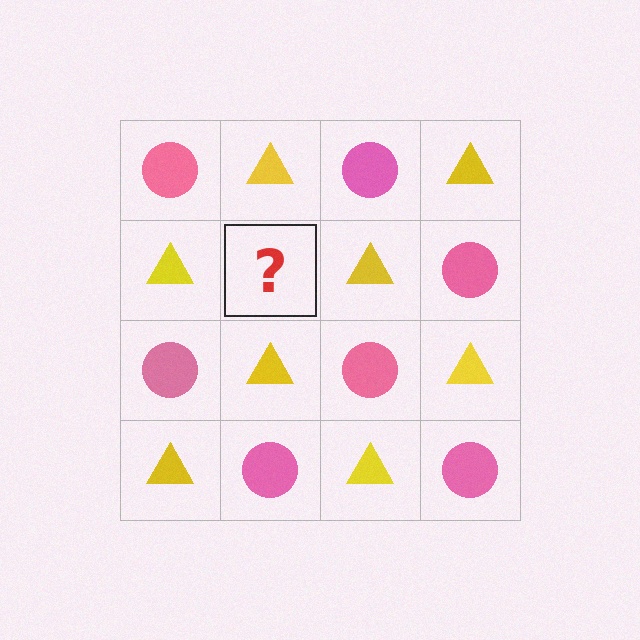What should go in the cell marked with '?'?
The missing cell should contain a pink circle.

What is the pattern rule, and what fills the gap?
The rule is that it alternates pink circle and yellow triangle in a checkerboard pattern. The gap should be filled with a pink circle.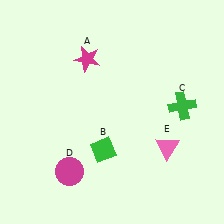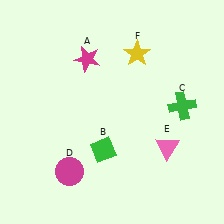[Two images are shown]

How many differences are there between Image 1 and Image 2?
There is 1 difference between the two images.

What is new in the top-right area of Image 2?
A yellow star (F) was added in the top-right area of Image 2.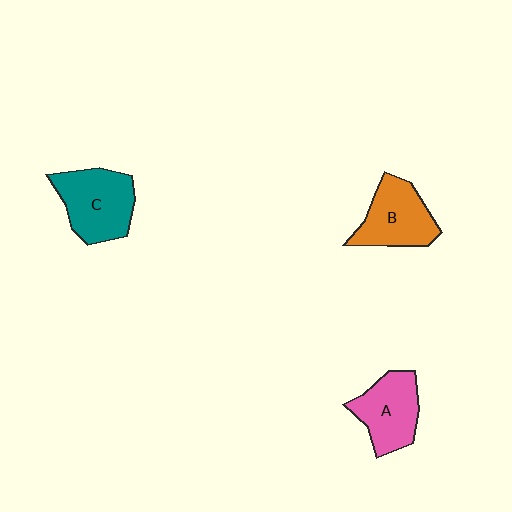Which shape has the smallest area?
Shape A (pink).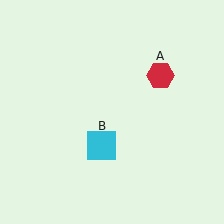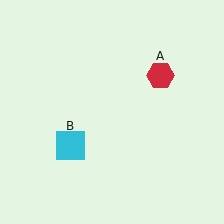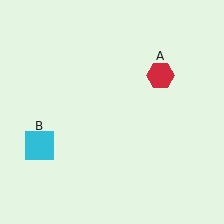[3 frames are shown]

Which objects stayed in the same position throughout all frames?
Red hexagon (object A) remained stationary.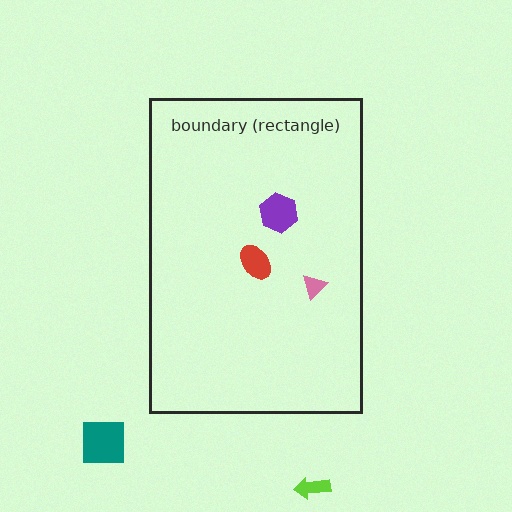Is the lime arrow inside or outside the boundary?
Outside.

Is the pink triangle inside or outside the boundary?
Inside.